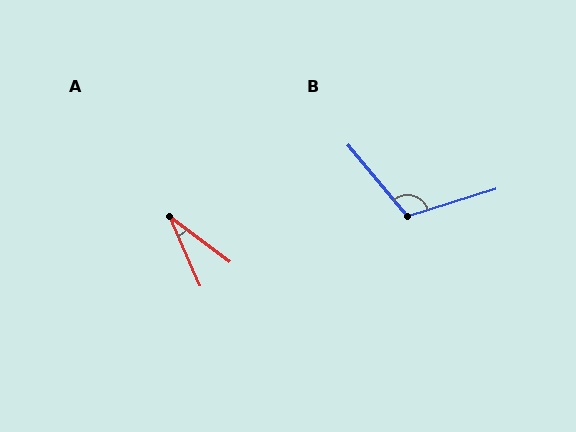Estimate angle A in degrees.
Approximately 30 degrees.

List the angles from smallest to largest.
A (30°), B (112°).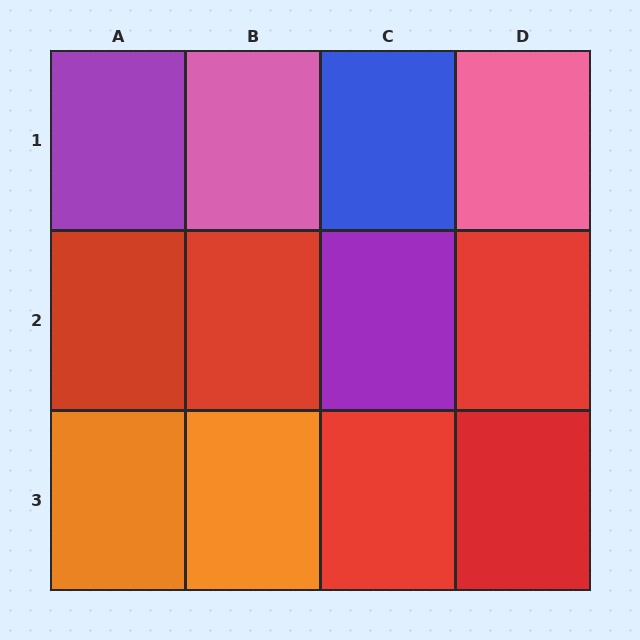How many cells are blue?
1 cell is blue.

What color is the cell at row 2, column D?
Red.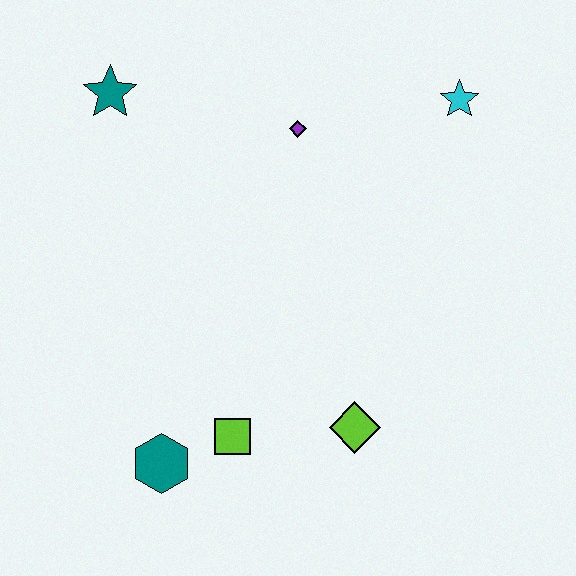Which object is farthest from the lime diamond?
The teal star is farthest from the lime diamond.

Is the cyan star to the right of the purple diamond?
Yes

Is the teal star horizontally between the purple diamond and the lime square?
No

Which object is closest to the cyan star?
The purple diamond is closest to the cyan star.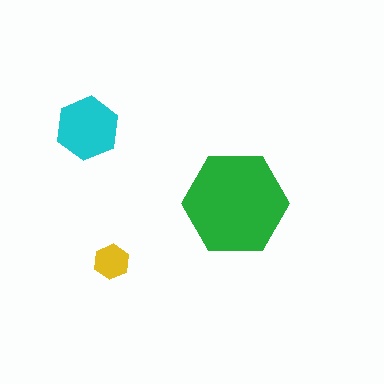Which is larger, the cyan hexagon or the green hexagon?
The green one.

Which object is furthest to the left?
The cyan hexagon is leftmost.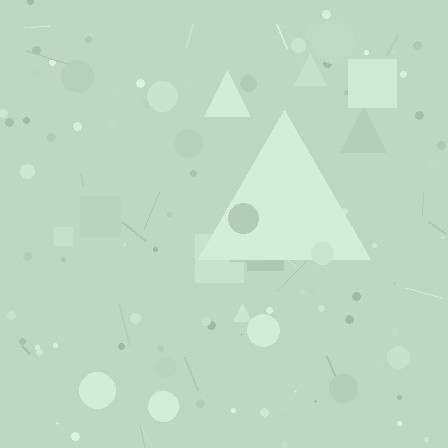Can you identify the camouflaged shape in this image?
The camouflaged shape is a triangle.